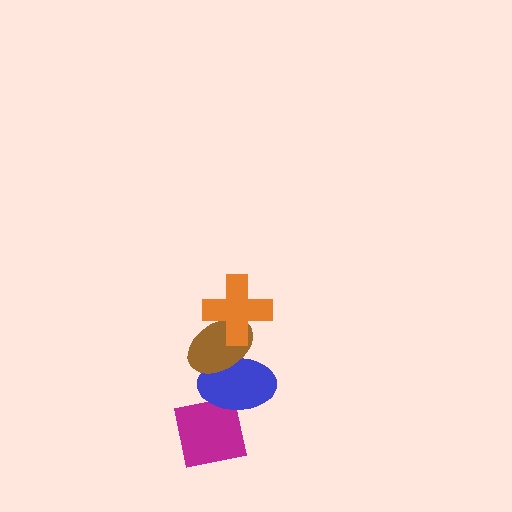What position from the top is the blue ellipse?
The blue ellipse is 3rd from the top.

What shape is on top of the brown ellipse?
The orange cross is on top of the brown ellipse.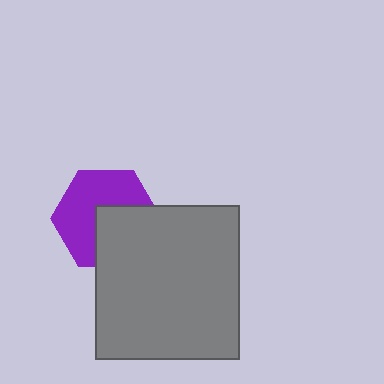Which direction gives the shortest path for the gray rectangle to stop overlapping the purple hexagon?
Moving toward the lower-right gives the shortest separation.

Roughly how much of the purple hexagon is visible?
About half of it is visible (roughly 59%).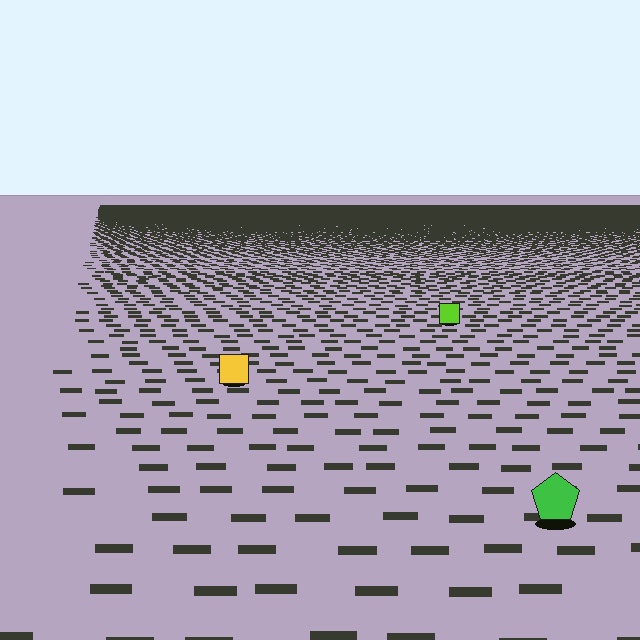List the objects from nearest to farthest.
From nearest to farthest: the green pentagon, the yellow square, the lime square.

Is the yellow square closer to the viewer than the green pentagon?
No. The green pentagon is closer — you can tell from the texture gradient: the ground texture is coarser near it.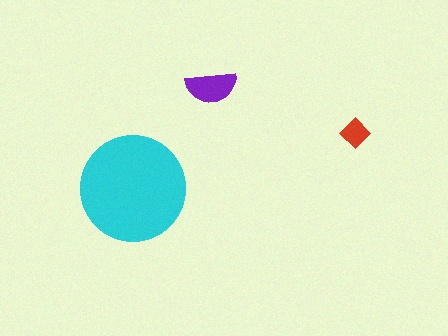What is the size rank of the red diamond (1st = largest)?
3rd.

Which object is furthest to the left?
The cyan circle is leftmost.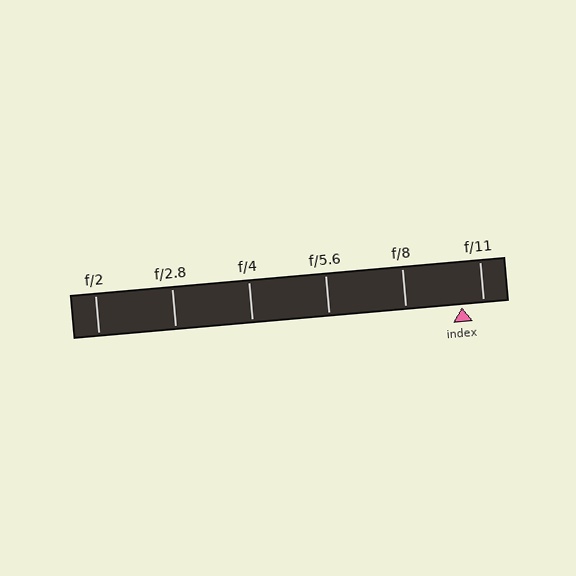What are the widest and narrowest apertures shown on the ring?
The widest aperture shown is f/2 and the narrowest is f/11.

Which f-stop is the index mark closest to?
The index mark is closest to f/11.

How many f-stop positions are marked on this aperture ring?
There are 6 f-stop positions marked.